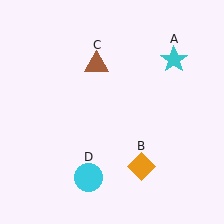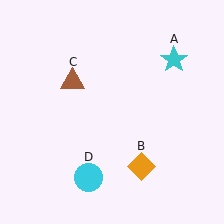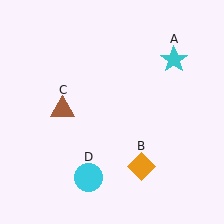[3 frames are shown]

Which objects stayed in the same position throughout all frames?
Cyan star (object A) and orange diamond (object B) and cyan circle (object D) remained stationary.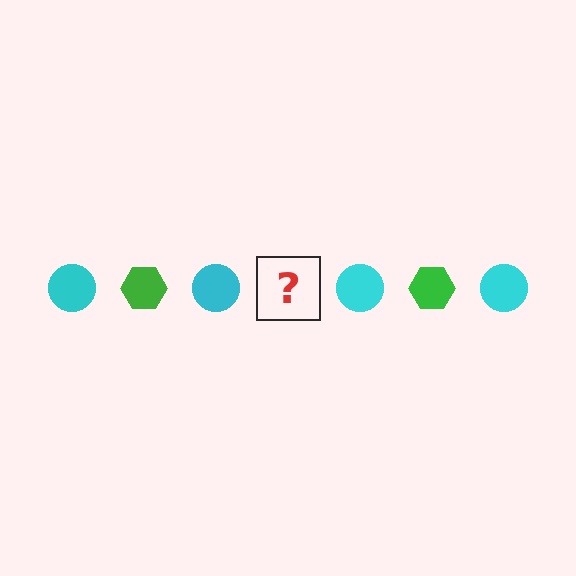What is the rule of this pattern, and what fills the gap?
The rule is that the pattern alternates between cyan circle and green hexagon. The gap should be filled with a green hexagon.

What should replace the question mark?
The question mark should be replaced with a green hexagon.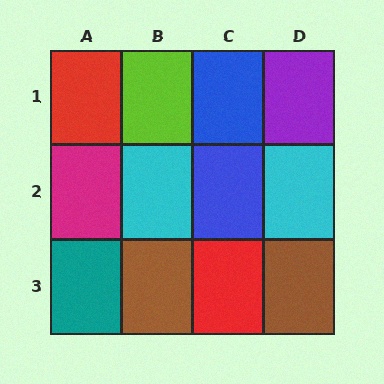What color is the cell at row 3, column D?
Brown.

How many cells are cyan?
2 cells are cyan.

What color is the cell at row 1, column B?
Lime.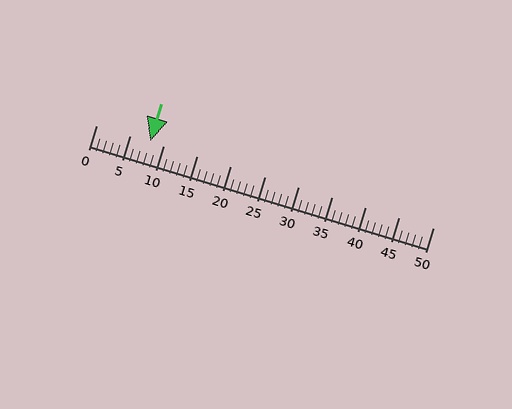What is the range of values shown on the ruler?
The ruler shows values from 0 to 50.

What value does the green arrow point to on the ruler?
The green arrow points to approximately 8.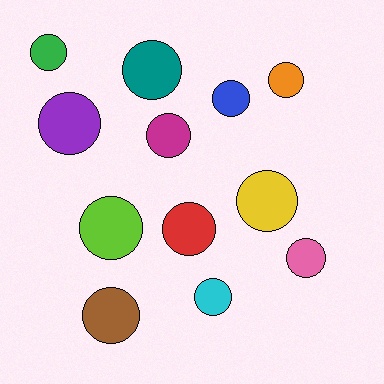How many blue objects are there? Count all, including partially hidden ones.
There is 1 blue object.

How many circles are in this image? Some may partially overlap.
There are 12 circles.